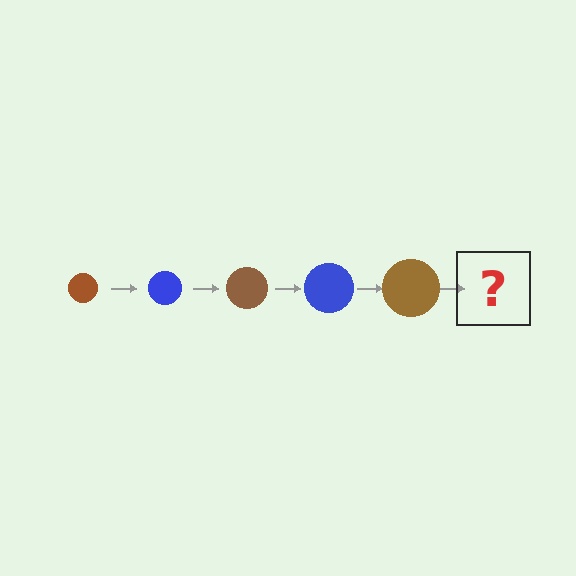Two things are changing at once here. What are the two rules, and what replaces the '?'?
The two rules are that the circle grows larger each step and the color cycles through brown and blue. The '?' should be a blue circle, larger than the previous one.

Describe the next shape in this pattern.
It should be a blue circle, larger than the previous one.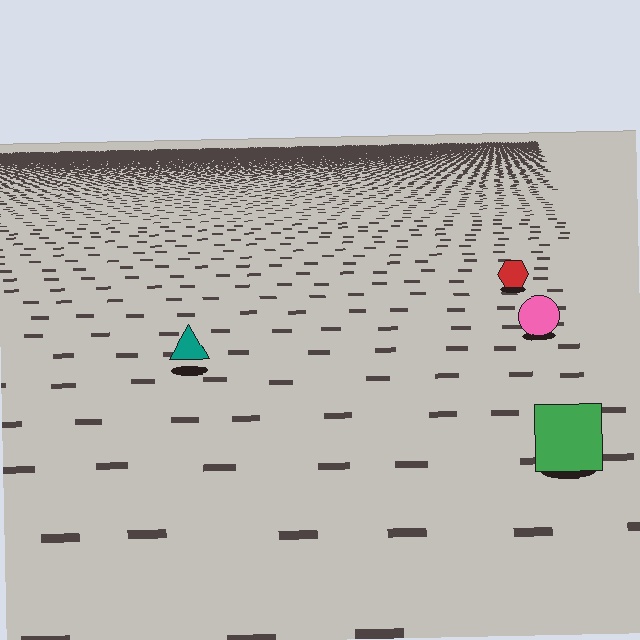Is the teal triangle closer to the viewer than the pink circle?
Yes. The teal triangle is closer — you can tell from the texture gradient: the ground texture is coarser near it.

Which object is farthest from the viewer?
The red hexagon is farthest from the viewer. It appears smaller and the ground texture around it is denser.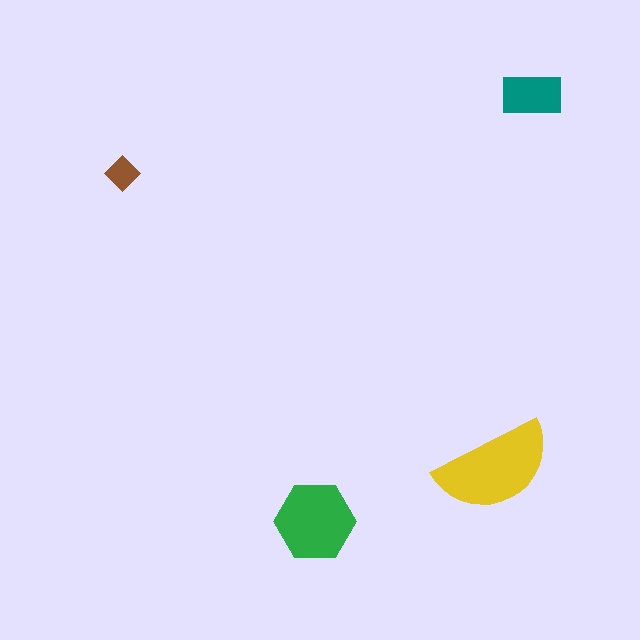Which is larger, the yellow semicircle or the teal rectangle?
The yellow semicircle.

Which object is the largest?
The yellow semicircle.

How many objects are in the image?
There are 4 objects in the image.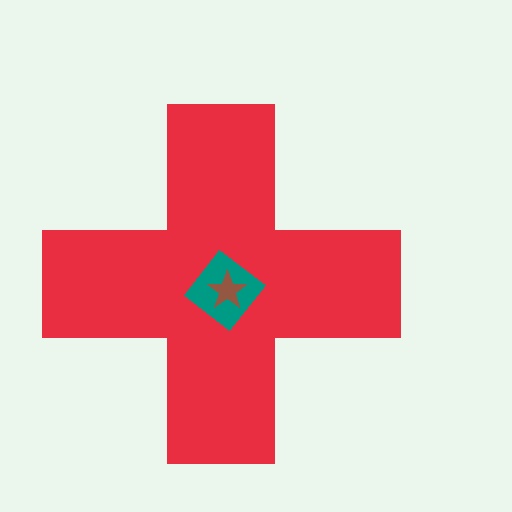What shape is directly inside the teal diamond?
The brown star.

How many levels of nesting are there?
3.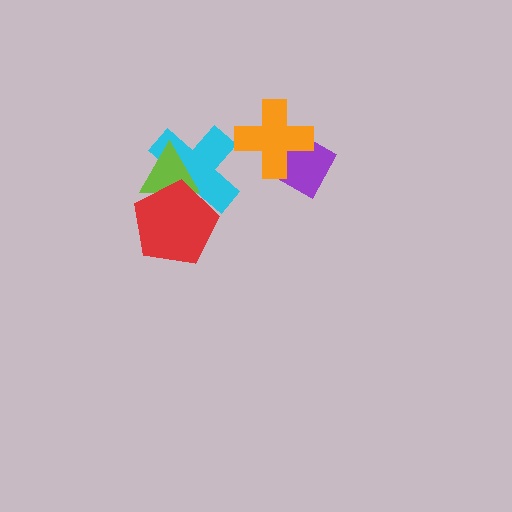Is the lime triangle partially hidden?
Yes, it is partially covered by another shape.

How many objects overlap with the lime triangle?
2 objects overlap with the lime triangle.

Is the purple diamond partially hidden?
Yes, it is partially covered by another shape.